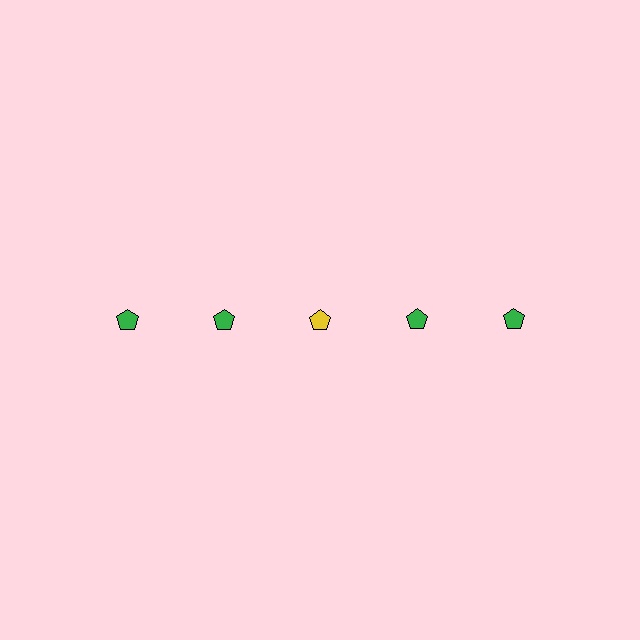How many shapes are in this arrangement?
There are 5 shapes arranged in a grid pattern.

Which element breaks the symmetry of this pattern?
The yellow pentagon in the top row, center column breaks the symmetry. All other shapes are green pentagons.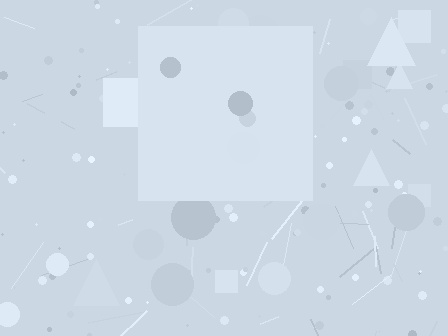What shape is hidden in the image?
A square is hidden in the image.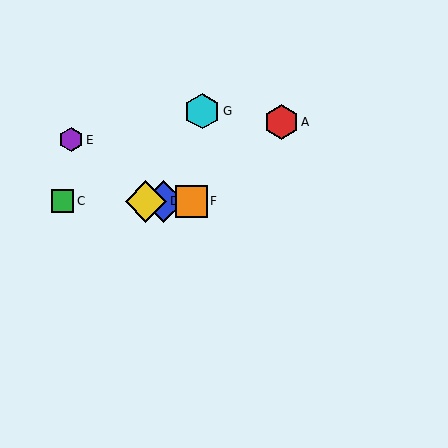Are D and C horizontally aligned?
Yes, both are at y≈201.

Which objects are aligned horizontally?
Objects B, C, D, F are aligned horizontally.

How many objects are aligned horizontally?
4 objects (B, C, D, F) are aligned horizontally.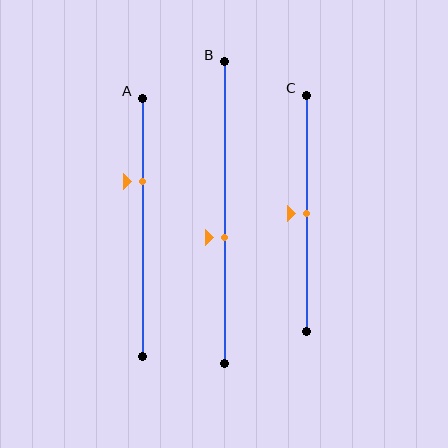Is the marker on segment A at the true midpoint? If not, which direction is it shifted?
No, the marker on segment A is shifted upward by about 18% of the segment length.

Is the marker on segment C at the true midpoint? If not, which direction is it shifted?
Yes, the marker on segment C is at the true midpoint.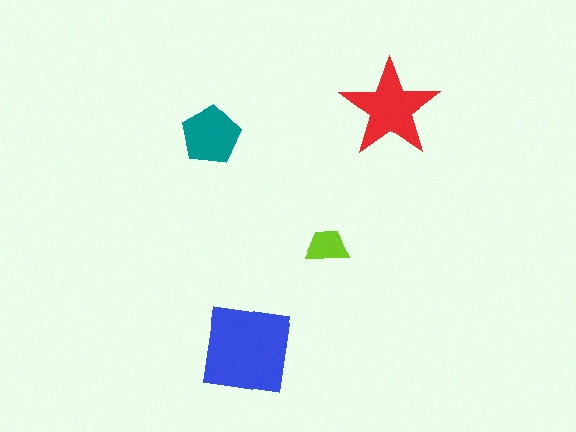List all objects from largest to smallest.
The blue square, the red star, the teal pentagon, the lime trapezoid.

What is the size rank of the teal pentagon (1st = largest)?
3rd.